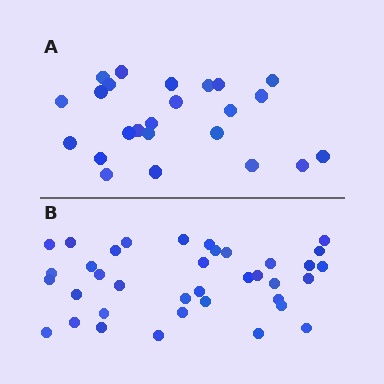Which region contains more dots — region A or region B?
Region B (the bottom region) has more dots.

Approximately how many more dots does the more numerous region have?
Region B has approximately 15 more dots than region A.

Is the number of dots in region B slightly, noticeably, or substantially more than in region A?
Region B has substantially more. The ratio is roughly 1.5 to 1.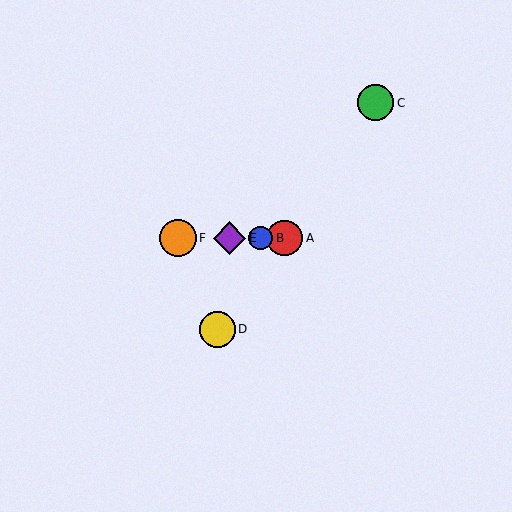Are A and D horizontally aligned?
No, A is at y≈238 and D is at y≈329.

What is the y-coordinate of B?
Object B is at y≈238.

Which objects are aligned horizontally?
Objects A, B, E, F are aligned horizontally.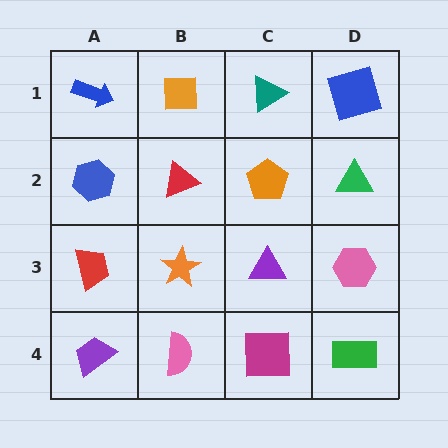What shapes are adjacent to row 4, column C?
A purple triangle (row 3, column C), a pink semicircle (row 4, column B), a green rectangle (row 4, column D).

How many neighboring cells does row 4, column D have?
2.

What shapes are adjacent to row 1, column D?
A green triangle (row 2, column D), a teal triangle (row 1, column C).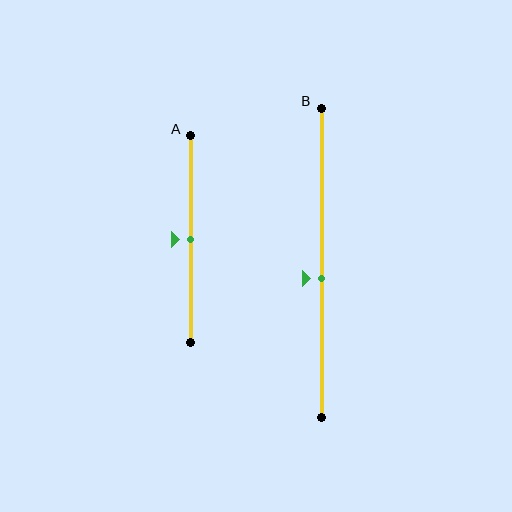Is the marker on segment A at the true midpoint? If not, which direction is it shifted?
Yes, the marker on segment A is at the true midpoint.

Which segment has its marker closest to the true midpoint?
Segment A has its marker closest to the true midpoint.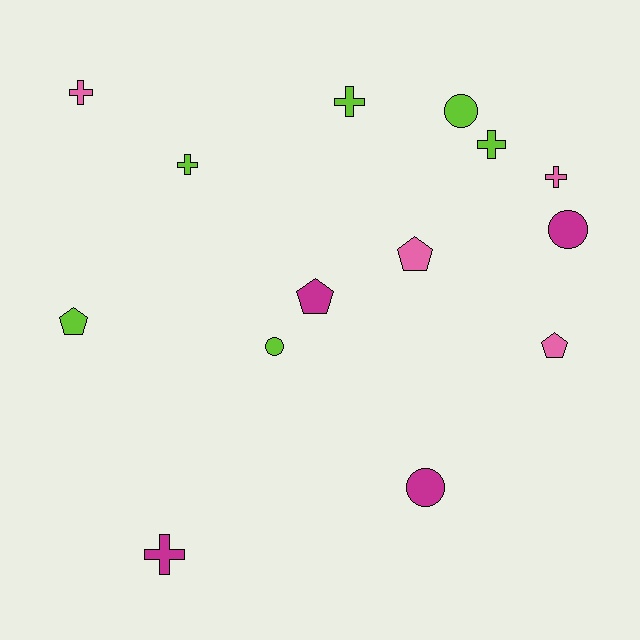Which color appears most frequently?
Lime, with 6 objects.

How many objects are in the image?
There are 14 objects.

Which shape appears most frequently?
Cross, with 6 objects.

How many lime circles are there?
There are 2 lime circles.